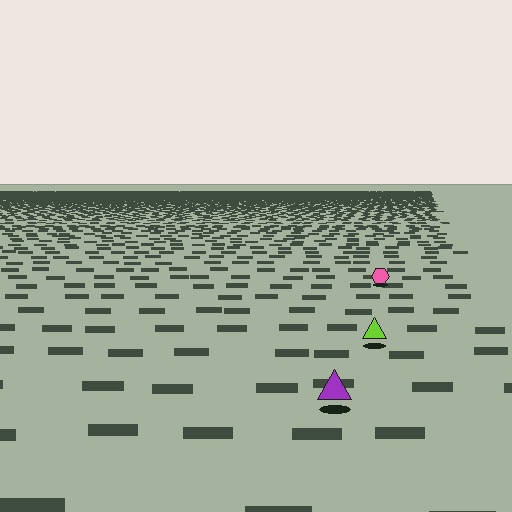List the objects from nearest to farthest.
From nearest to farthest: the purple triangle, the lime triangle, the pink hexagon.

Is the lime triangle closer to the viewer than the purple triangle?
No. The purple triangle is closer — you can tell from the texture gradient: the ground texture is coarser near it.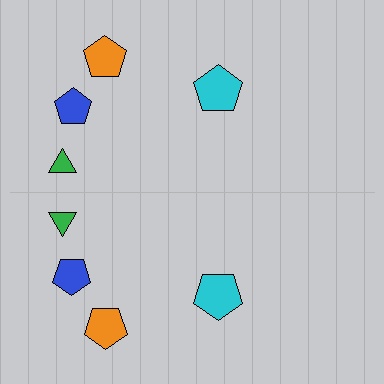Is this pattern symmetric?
Yes, this pattern has bilateral (reflection) symmetry.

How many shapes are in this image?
There are 8 shapes in this image.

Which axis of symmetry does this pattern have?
The pattern has a horizontal axis of symmetry running through the center of the image.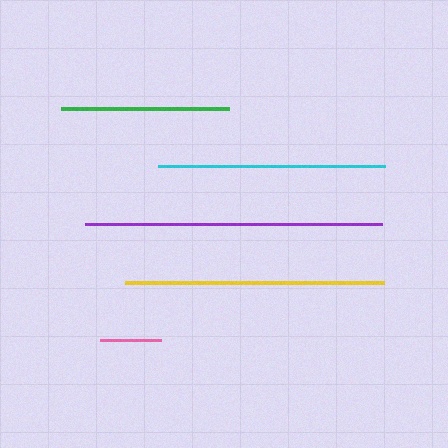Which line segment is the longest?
The purple line is the longest at approximately 298 pixels.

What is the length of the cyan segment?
The cyan segment is approximately 227 pixels long.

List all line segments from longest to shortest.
From longest to shortest: purple, yellow, cyan, green, pink.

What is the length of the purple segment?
The purple segment is approximately 298 pixels long.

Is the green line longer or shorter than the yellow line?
The yellow line is longer than the green line.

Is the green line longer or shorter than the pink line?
The green line is longer than the pink line.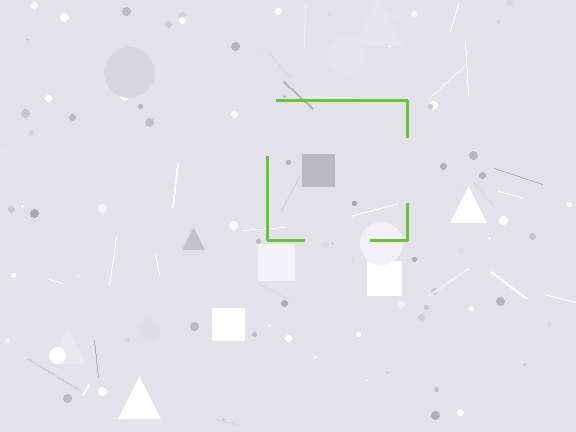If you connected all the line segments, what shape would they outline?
They would outline a square.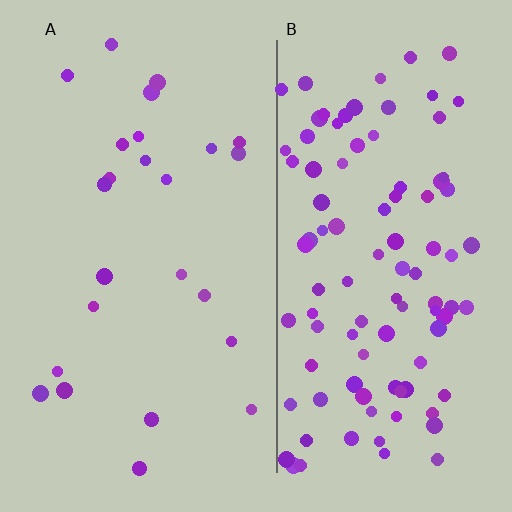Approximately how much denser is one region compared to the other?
Approximately 4.0× — region B over region A.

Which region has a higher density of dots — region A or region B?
B (the right).